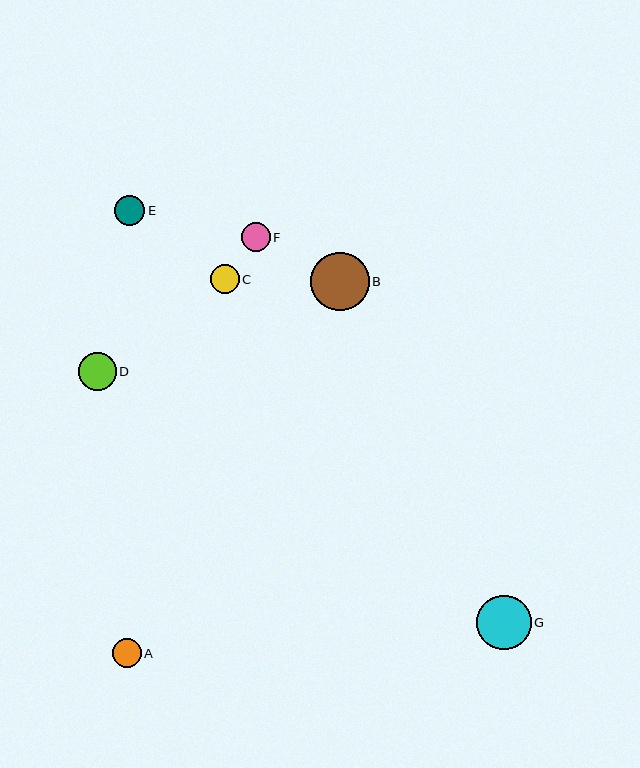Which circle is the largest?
Circle B is the largest with a size of approximately 58 pixels.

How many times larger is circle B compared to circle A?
Circle B is approximately 2.0 times the size of circle A.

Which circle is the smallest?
Circle F is the smallest with a size of approximately 28 pixels.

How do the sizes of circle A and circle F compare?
Circle A and circle F are approximately the same size.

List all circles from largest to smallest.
From largest to smallest: B, G, D, E, C, A, F.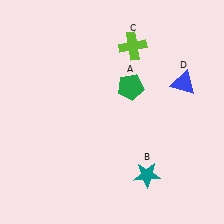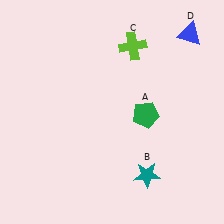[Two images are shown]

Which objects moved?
The objects that moved are: the green pentagon (A), the blue triangle (D).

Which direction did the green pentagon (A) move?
The green pentagon (A) moved down.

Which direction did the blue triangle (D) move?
The blue triangle (D) moved up.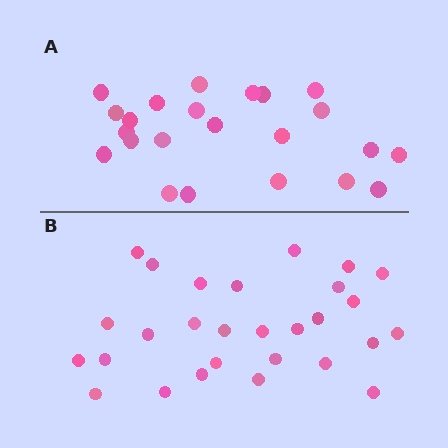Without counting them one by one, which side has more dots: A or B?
Region B (the bottom region) has more dots.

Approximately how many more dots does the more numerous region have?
Region B has about 5 more dots than region A.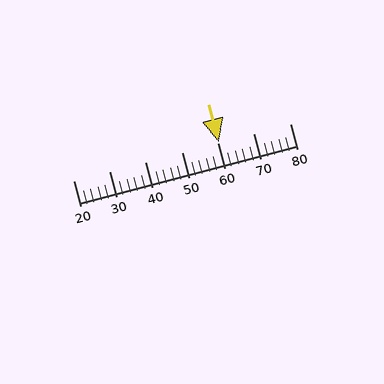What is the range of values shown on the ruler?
The ruler shows values from 20 to 80.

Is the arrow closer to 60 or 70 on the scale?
The arrow is closer to 60.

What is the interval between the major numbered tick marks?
The major tick marks are spaced 10 units apart.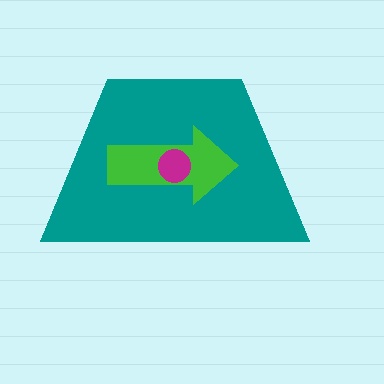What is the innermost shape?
The magenta circle.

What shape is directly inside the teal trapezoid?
The green arrow.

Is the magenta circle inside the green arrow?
Yes.